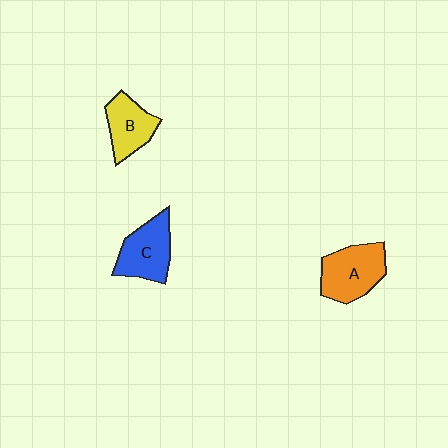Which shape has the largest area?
Shape A (orange).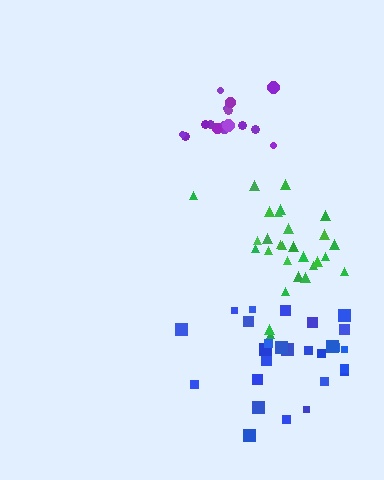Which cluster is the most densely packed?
Green.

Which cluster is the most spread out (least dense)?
Blue.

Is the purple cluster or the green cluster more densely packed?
Green.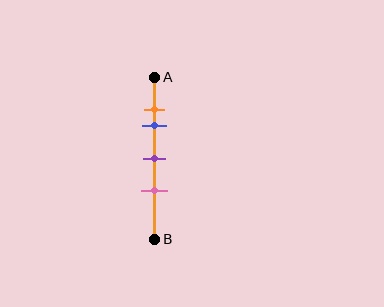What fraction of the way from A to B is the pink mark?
The pink mark is approximately 70% (0.7) of the way from A to B.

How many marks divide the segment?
There are 4 marks dividing the segment.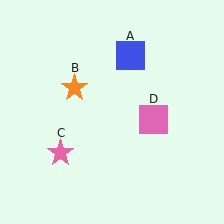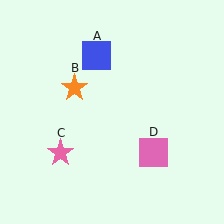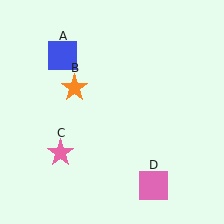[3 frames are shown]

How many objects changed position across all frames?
2 objects changed position: blue square (object A), pink square (object D).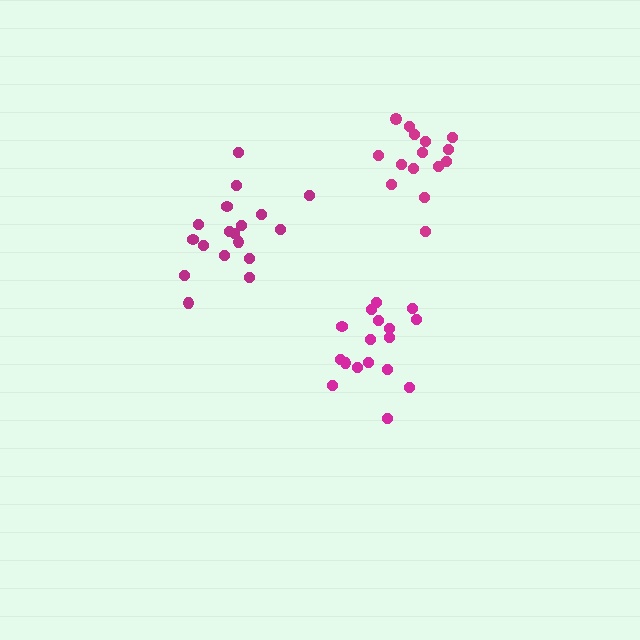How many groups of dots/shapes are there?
There are 3 groups.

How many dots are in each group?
Group 1: 17 dots, Group 2: 18 dots, Group 3: 15 dots (50 total).